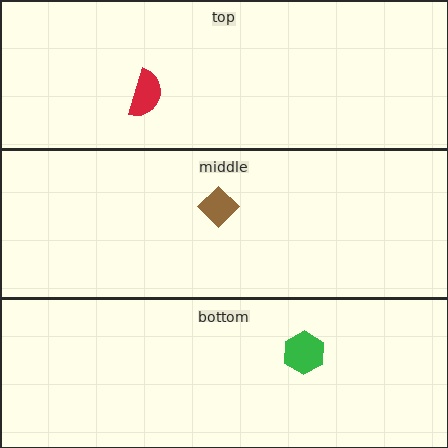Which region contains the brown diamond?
The middle region.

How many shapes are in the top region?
1.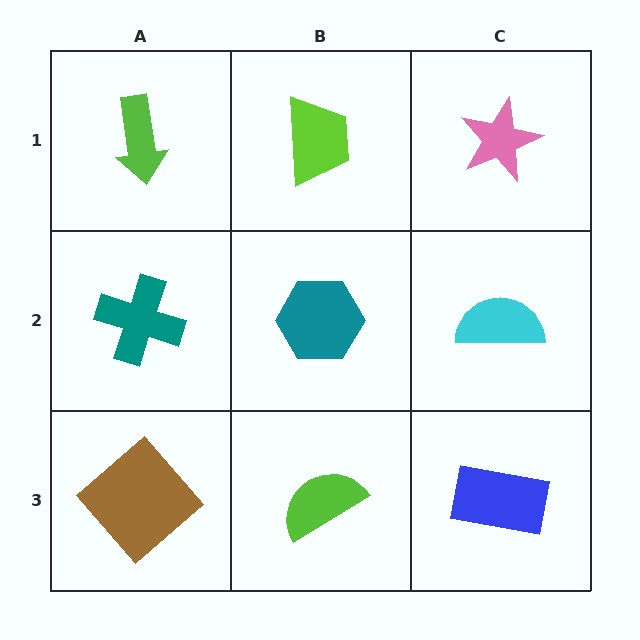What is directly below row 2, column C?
A blue rectangle.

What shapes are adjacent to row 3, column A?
A teal cross (row 2, column A), a lime semicircle (row 3, column B).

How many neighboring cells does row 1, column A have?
2.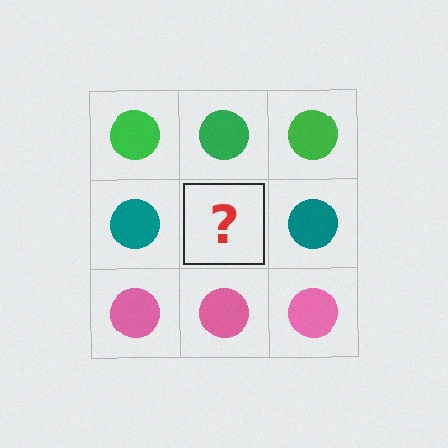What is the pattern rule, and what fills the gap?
The rule is that each row has a consistent color. The gap should be filled with a teal circle.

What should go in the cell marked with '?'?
The missing cell should contain a teal circle.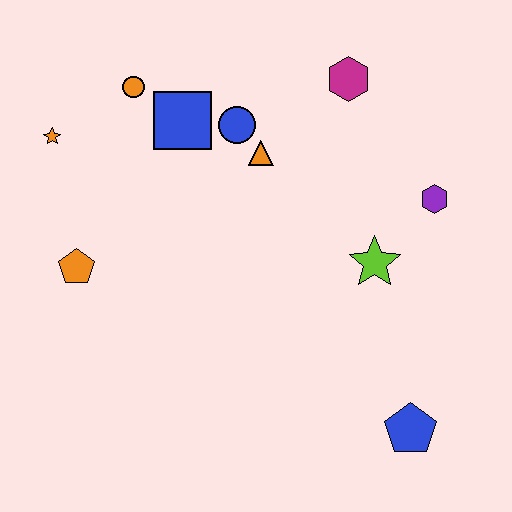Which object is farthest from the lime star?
The orange star is farthest from the lime star.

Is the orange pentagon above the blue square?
No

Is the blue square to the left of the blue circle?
Yes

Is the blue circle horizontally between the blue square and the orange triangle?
Yes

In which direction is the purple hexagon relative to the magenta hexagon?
The purple hexagon is below the magenta hexagon.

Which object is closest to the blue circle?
The orange triangle is closest to the blue circle.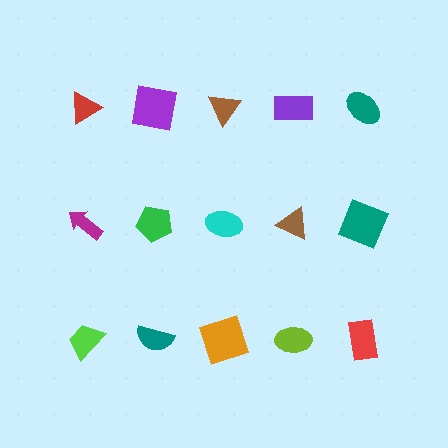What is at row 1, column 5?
A teal ellipse.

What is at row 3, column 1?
A lime trapezoid.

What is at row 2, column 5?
A teal square.